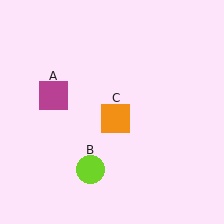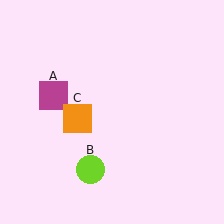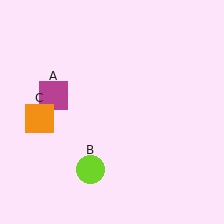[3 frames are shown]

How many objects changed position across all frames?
1 object changed position: orange square (object C).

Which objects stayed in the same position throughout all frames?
Magenta square (object A) and lime circle (object B) remained stationary.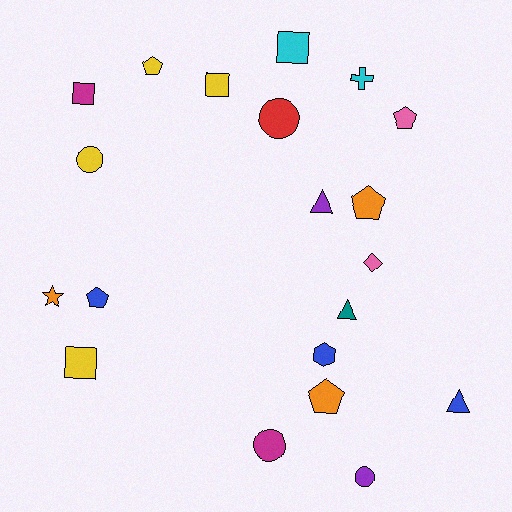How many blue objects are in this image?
There are 3 blue objects.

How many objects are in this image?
There are 20 objects.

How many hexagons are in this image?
There is 1 hexagon.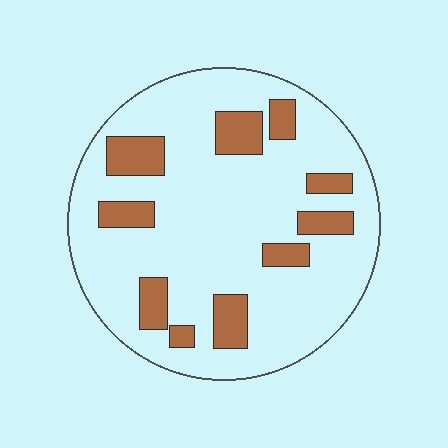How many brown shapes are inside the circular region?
10.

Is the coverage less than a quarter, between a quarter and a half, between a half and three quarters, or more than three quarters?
Less than a quarter.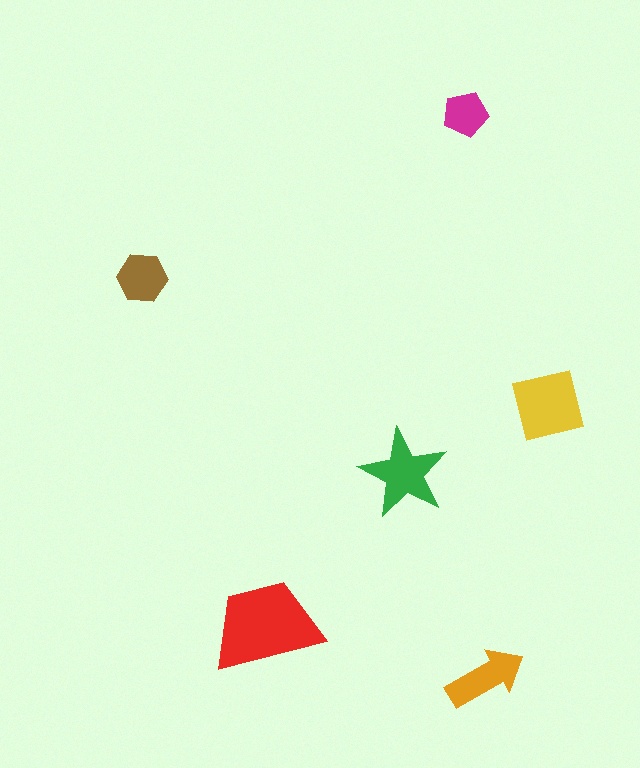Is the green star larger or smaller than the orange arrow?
Larger.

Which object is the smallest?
The magenta pentagon.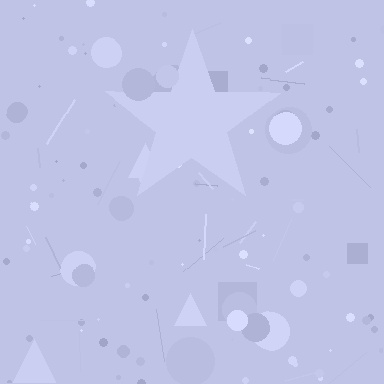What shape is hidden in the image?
A star is hidden in the image.